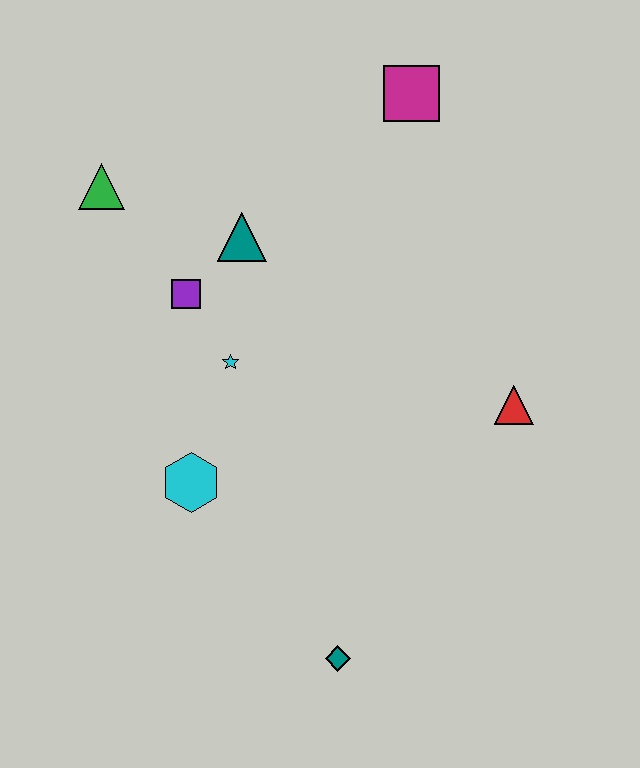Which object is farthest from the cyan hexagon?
The magenta square is farthest from the cyan hexagon.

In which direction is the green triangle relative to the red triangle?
The green triangle is to the left of the red triangle.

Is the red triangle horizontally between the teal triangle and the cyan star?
No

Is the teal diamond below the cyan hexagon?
Yes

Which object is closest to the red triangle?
The cyan star is closest to the red triangle.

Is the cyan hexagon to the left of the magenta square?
Yes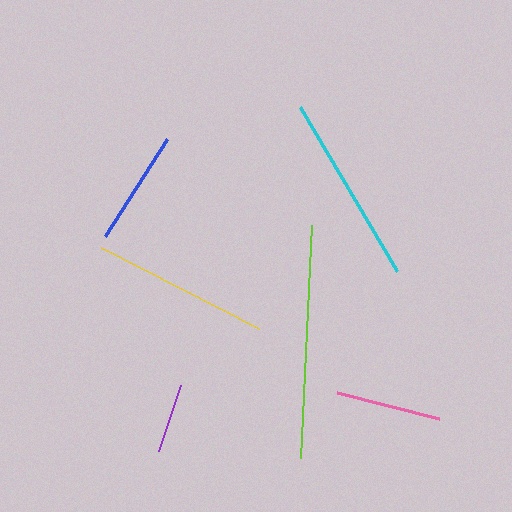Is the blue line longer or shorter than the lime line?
The lime line is longer than the blue line.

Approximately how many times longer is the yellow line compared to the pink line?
The yellow line is approximately 1.7 times the length of the pink line.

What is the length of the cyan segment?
The cyan segment is approximately 190 pixels long.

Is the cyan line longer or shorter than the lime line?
The lime line is longer than the cyan line.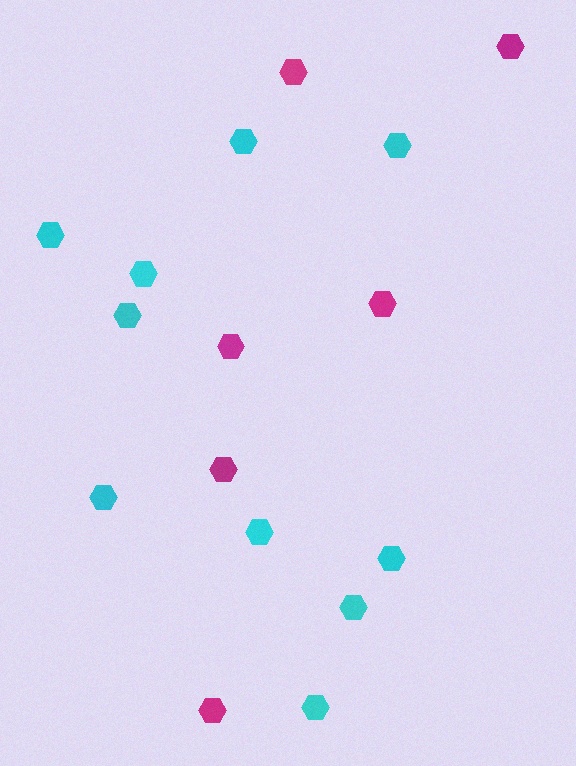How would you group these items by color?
There are 2 groups: one group of cyan hexagons (10) and one group of magenta hexagons (6).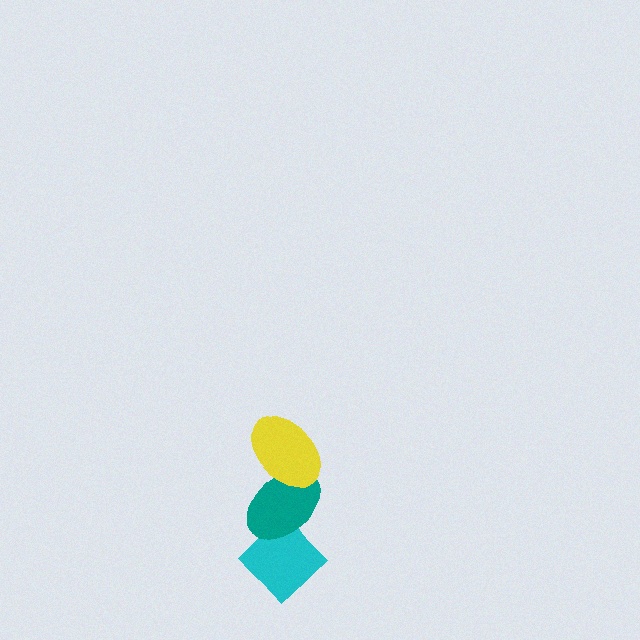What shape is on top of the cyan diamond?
The teal ellipse is on top of the cyan diamond.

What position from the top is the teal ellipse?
The teal ellipse is 2nd from the top.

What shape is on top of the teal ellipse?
The yellow ellipse is on top of the teal ellipse.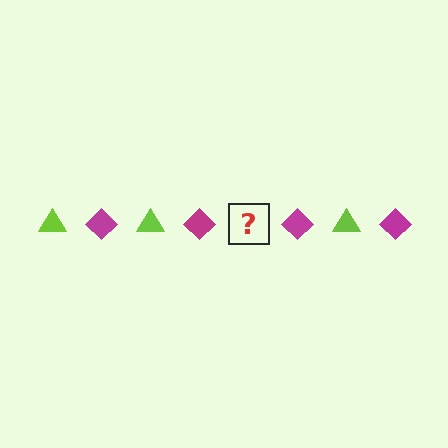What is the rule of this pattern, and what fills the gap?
The rule is that the pattern alternates between lime triangle and magenta diamond. The gap should be filled with a lime triangle.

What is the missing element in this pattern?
The missing element is a lime triangle.